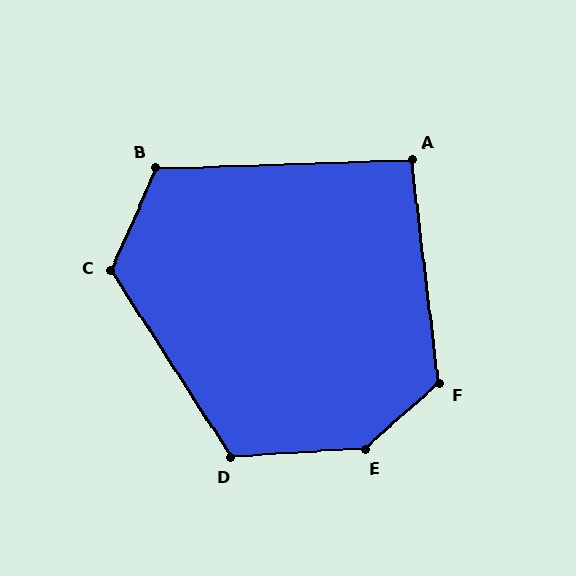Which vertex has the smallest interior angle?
A, at approximately 95 degrees.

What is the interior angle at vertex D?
Approximately 119 degrees (obtuse).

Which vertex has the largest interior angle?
E, at approximately 142 degrees.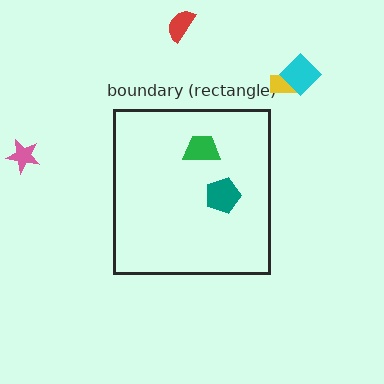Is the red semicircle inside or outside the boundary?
Outside.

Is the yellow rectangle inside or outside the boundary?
Outside.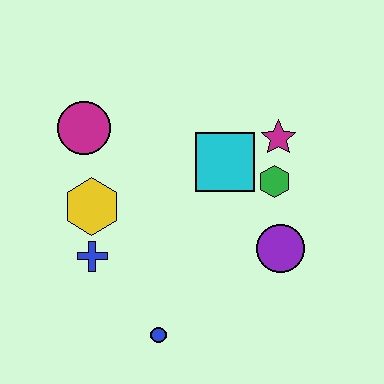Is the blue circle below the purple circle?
Yes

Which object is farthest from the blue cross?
The magenta star is farthest from the blue cross.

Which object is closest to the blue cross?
The yellow hexagon is closest to the blue cross.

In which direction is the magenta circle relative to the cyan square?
The magenta circle is to the left of the cyan square.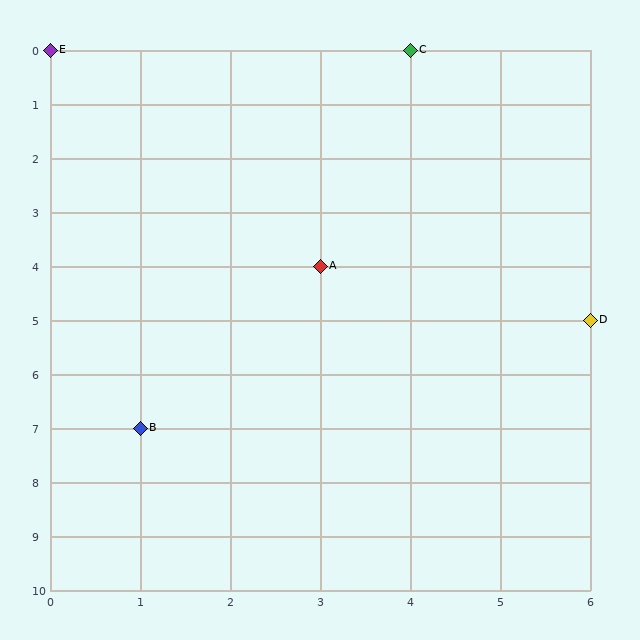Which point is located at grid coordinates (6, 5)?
Point D is at (6, 5).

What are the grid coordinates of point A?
Point A is at grid coordinates (3, 4).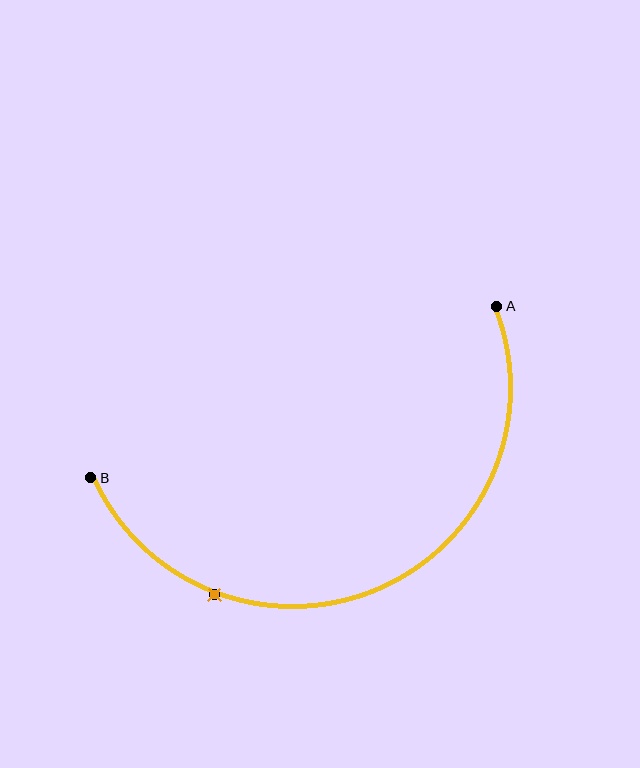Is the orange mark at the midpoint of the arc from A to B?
No. The orange mark lies on the arc but is closer to endpoint B. The arc midpoint would be at the point on the curve equidistant along the arc from both A and B.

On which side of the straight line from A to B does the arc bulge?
The arc bulges below the straight line connecting A and B.